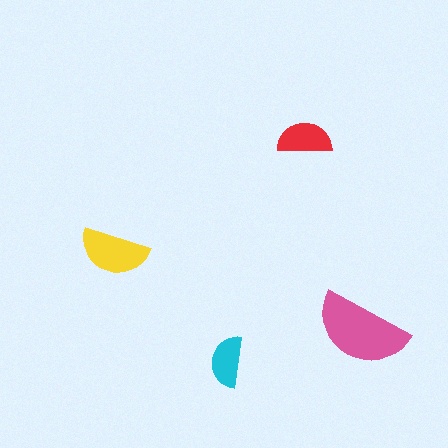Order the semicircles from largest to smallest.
the pink one, the yellow one, the red one, the cyan one.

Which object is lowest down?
The cyan semicircle is bottommost.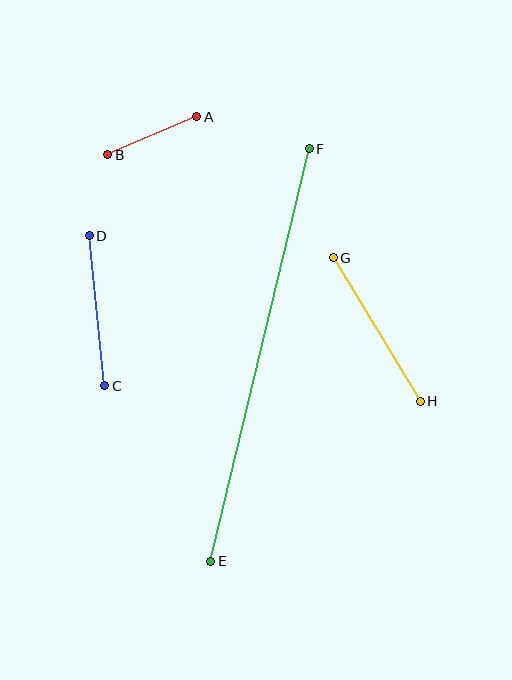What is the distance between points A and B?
The distance is approximately 97 pixels.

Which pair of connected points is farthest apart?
Points E and F are farthest apart.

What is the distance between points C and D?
The distance is approximately 151 pixels.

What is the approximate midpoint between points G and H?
The midpoint is at approximately (377, 329) pixels.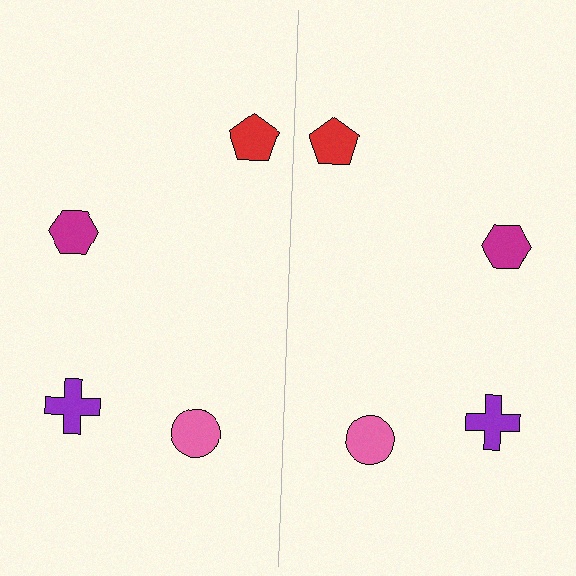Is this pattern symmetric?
Yes, this pattern has bilateral (reflection) symmetry.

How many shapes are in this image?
There are 8 shapes in this image.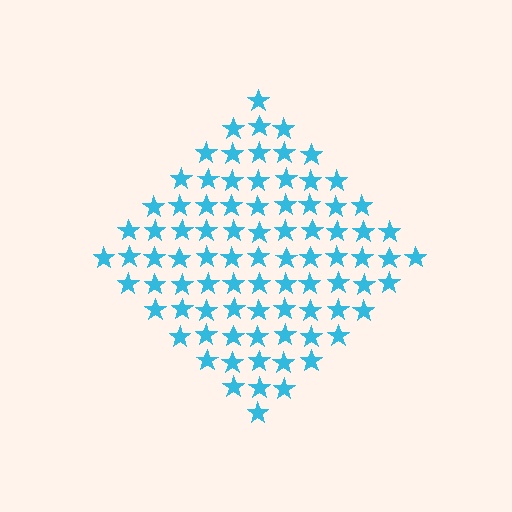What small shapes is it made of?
It is made of small stars.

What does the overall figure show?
The overall figure shows a diamond.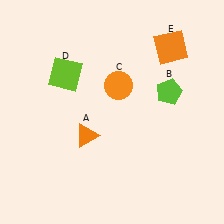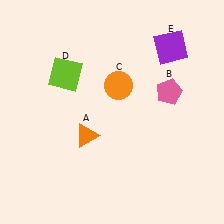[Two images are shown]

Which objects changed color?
B changed from lime to pink. E changed from orange to purple.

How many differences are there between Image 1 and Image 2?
There are 2 differences between the two images.